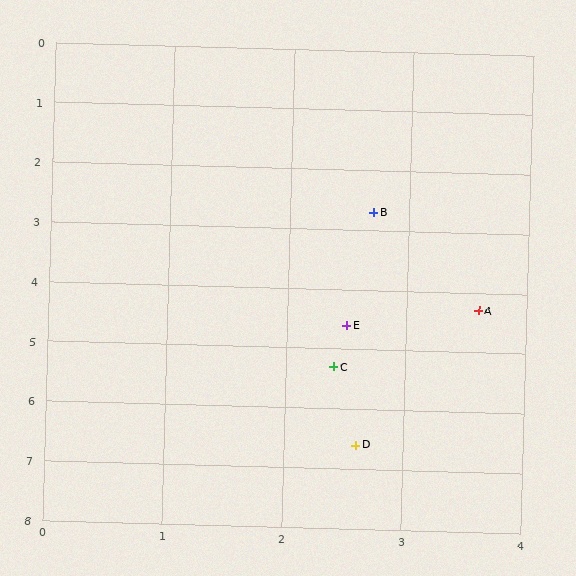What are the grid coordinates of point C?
Point C is at approximately (2.4, 5.3).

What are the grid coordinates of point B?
Point B is at approximately (2.7, 2.7).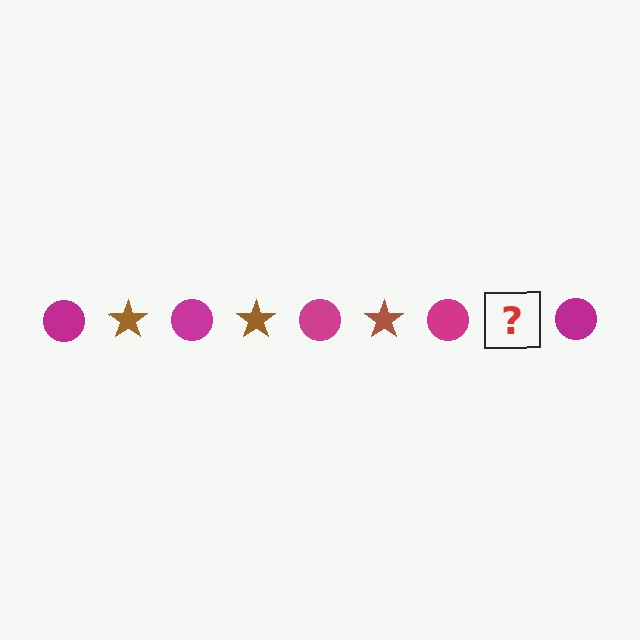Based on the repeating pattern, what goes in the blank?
The blank should be a brown star.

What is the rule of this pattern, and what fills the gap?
The rule is that the pattern alternates between magenta circle and brown star. The gap should be filled with a brown star.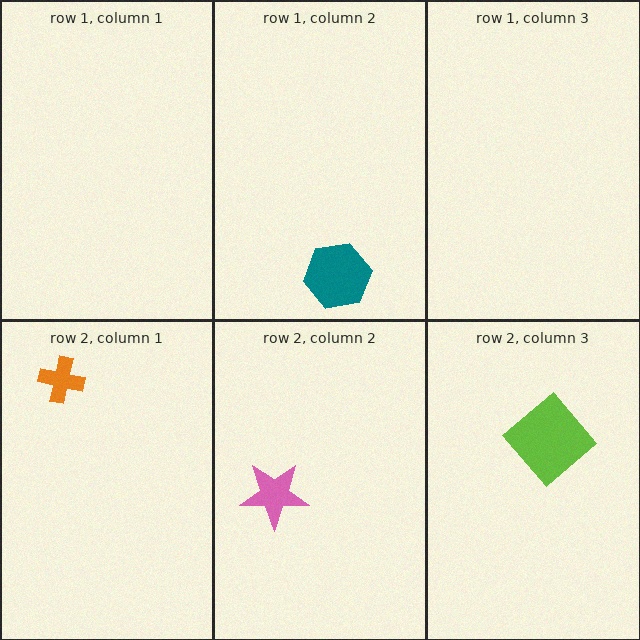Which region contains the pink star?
The row 2, column 2 region.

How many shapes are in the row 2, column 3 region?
1.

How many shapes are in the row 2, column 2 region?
1.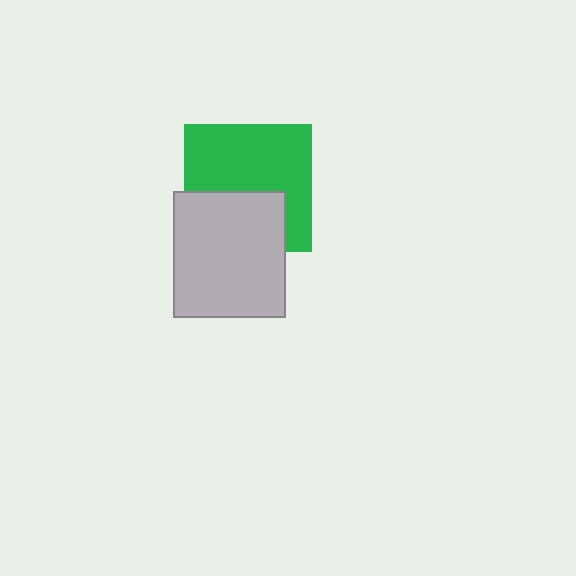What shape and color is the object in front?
The object in front is a light gray rectangle.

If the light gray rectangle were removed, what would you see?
You would see the complete green square.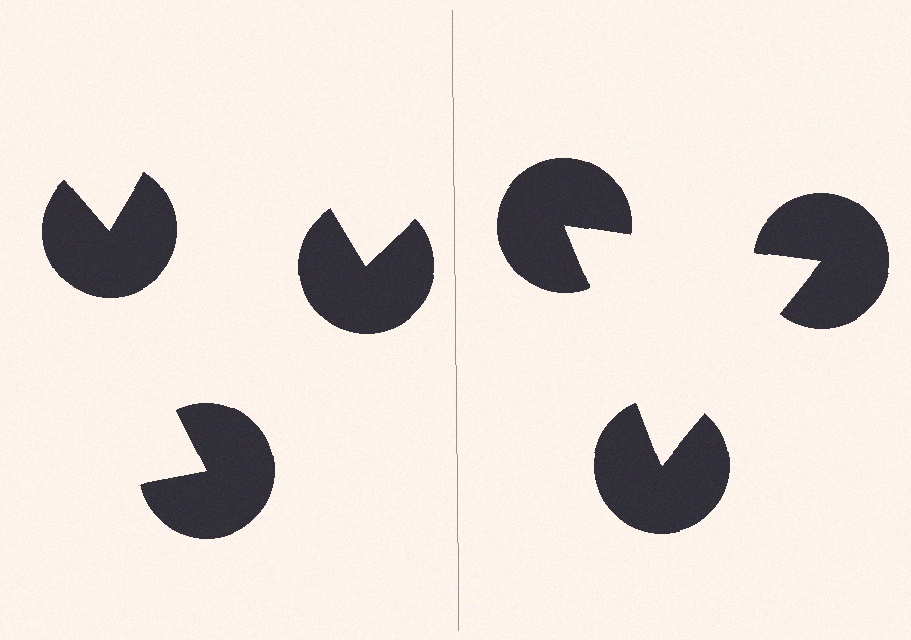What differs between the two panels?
The pac-man discs are positioned identically on both sides; only the wedge orientations differ. On the right they align to a triangle; on the left they are misaligned.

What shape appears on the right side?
An illusory triangle.